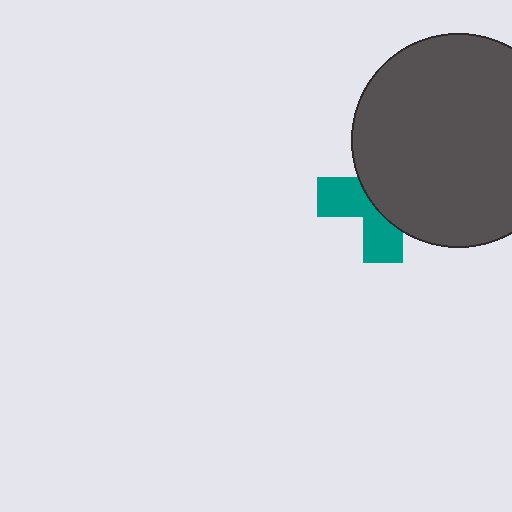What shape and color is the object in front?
The object in front is a dark gray circle.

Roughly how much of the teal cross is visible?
A small part of it is visible (roughly 42%).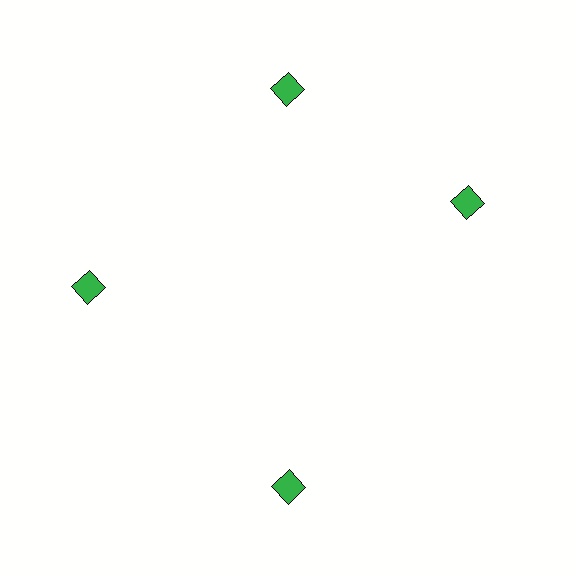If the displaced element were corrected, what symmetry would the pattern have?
It would have 4-fold rotational symmetry — the pattern would map onto itself every 90 degrees.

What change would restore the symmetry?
The symmetry would be restored by rotating it back into even spacing with its neighbors so that all 4 diamonds sit at equal angles and equal distance from the center.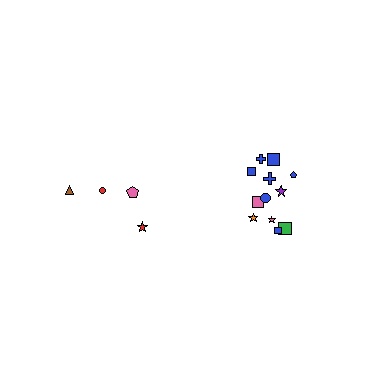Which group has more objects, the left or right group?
The right group.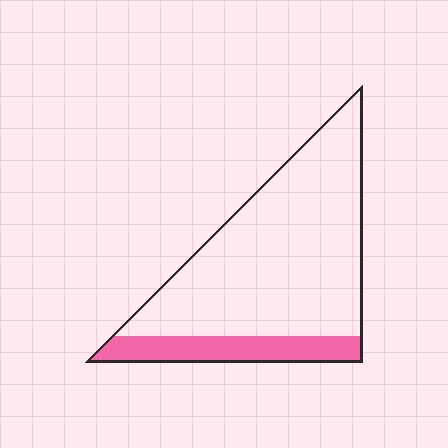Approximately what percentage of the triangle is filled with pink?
Approximately 20%.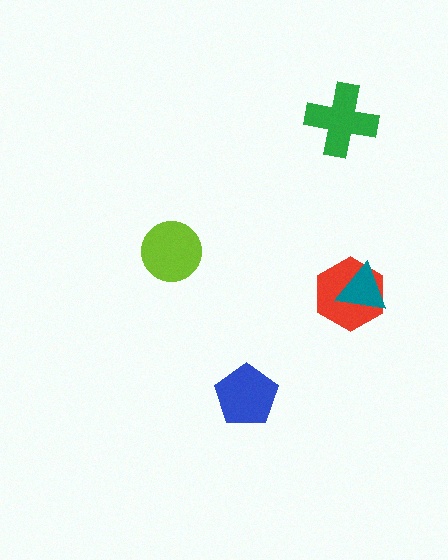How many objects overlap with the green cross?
0 objects overlap with the green cross.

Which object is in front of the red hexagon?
The teal triangle is in front of the red hexagon.